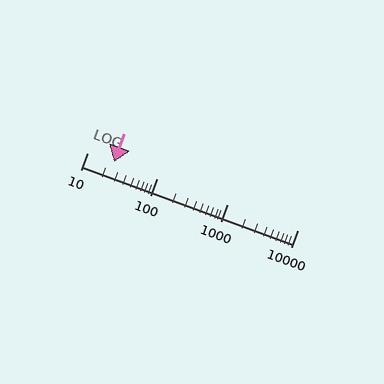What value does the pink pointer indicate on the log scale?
The pointer indicates approximately 24.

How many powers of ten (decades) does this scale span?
The scale spans 3 decades, from 10 to 10000.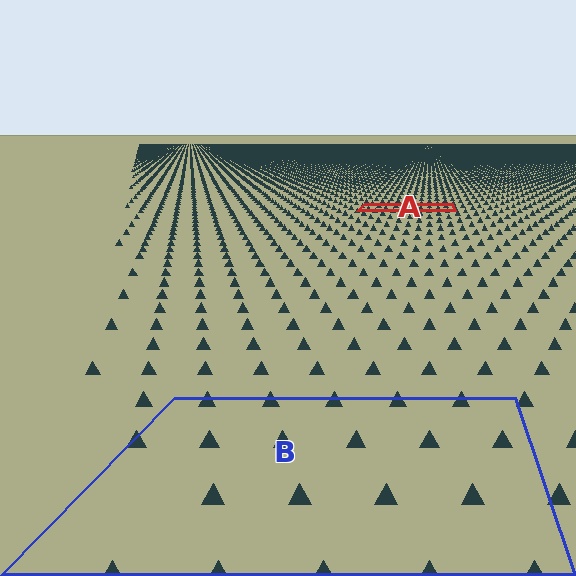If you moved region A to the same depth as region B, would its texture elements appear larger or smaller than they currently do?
They would appear larger. At a closer depth, the same texture elements are projected at a bigger on-screen size.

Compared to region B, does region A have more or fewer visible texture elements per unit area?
Region A has more texture elements per unit area — they are packed more densely because it is farther away.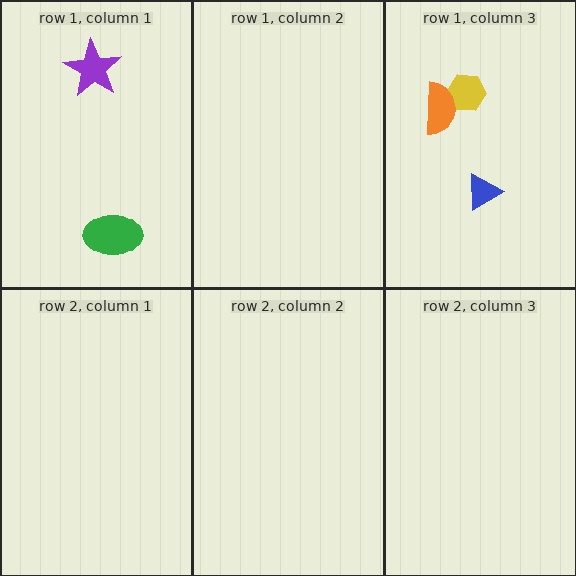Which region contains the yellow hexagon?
The row 1, column 3 region.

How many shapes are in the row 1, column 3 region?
3.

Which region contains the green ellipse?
The row 1, column 1 region.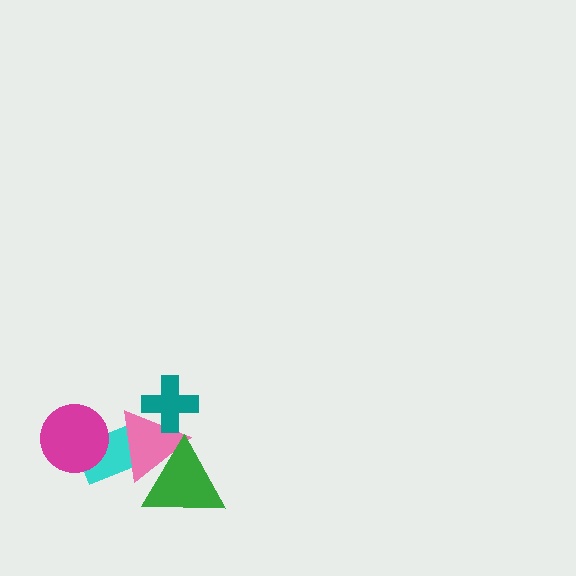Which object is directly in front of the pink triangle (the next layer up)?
The teal cross is directly in front of the pink triangle.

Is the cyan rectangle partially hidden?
Yes, it is partially covered by another shape.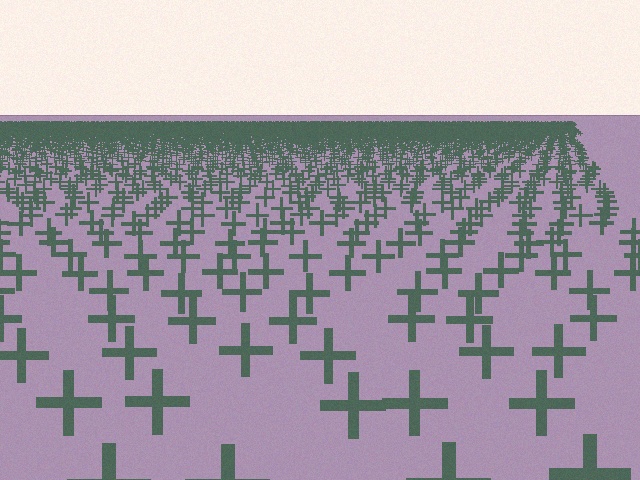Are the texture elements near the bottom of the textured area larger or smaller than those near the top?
Larger. Near the bottom, elements are closer to the viewer and appear at a bigger on-screen size.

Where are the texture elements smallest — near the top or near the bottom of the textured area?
Near the top.